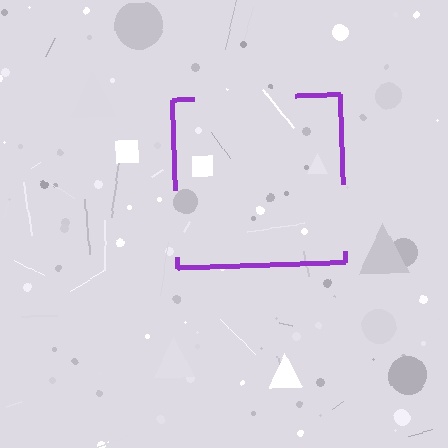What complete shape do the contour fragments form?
The contour fragments form a square.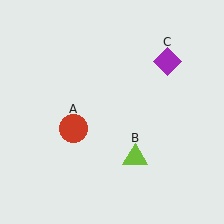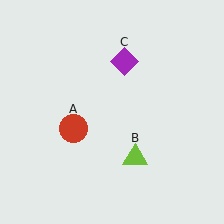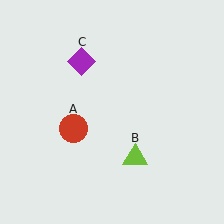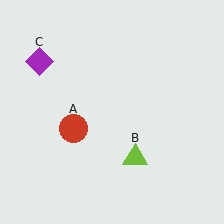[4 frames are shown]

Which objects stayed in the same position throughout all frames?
Red circle (object A) and lime triangle (object B) remained stationary.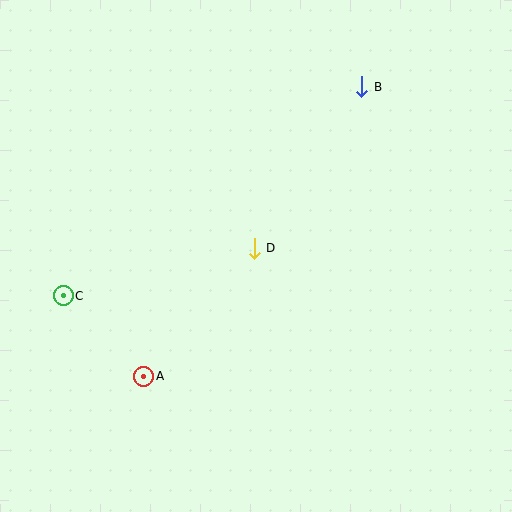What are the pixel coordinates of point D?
Point D is at (254, 248).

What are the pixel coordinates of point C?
Point C is at (63, 296).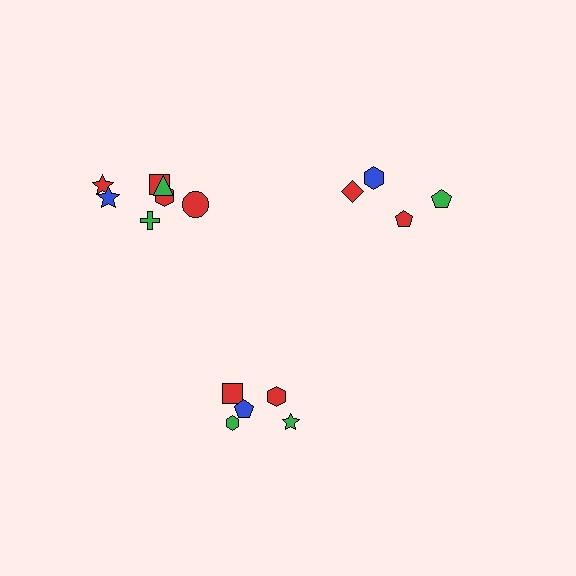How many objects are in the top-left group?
There are 7 objects.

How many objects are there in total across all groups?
There are 16 objects.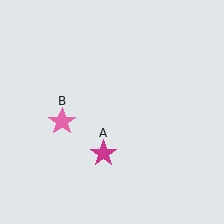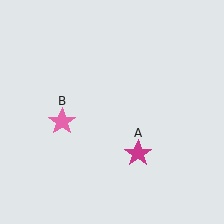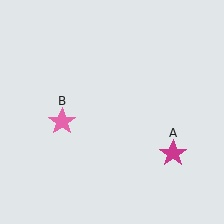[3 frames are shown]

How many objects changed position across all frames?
1 object changed position: magenta star (object A).